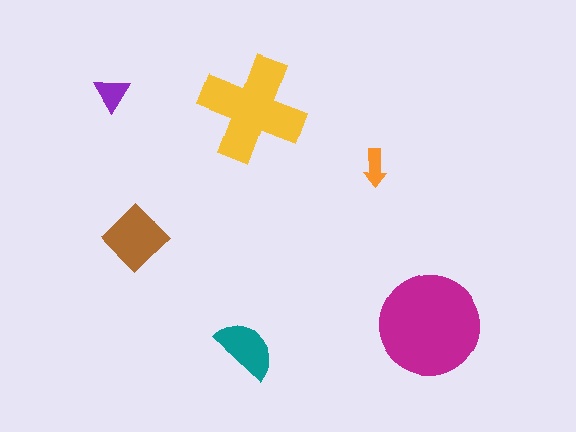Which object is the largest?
The magenta circle.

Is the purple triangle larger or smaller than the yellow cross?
Smaller.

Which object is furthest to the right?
The magenta circle is rightmost.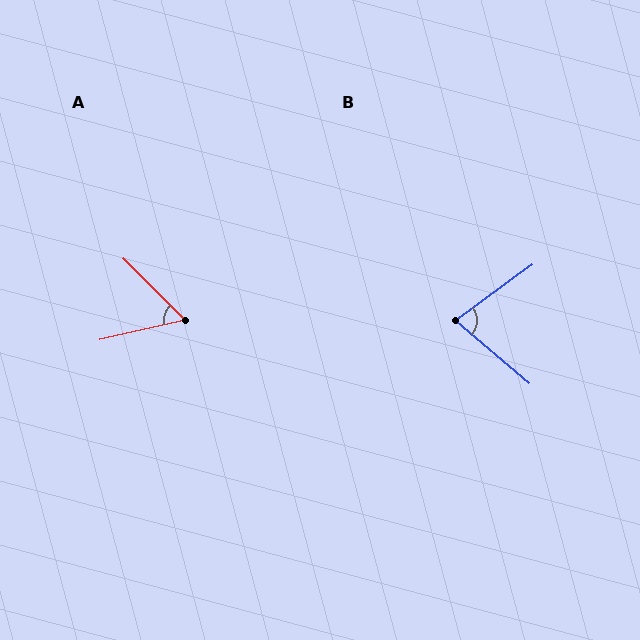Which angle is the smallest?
A, at approximately 58 degrees.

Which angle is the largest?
B, at approximately 76 degrees.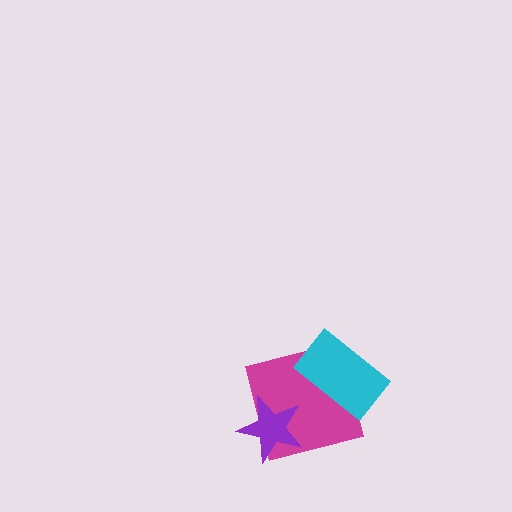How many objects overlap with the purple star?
1 object overlaps with the purple star.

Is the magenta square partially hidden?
Yes, it is partially covered by another shape.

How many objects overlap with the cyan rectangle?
1 object overlaps with the cyan rectangle.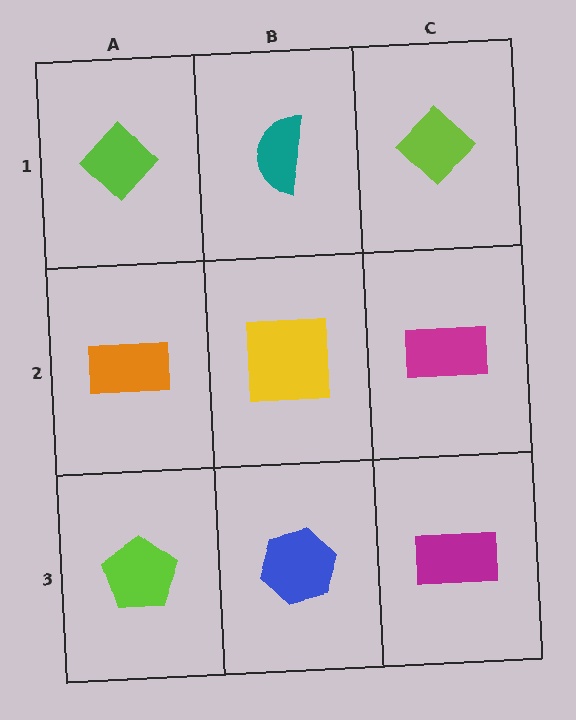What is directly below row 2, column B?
A blue hexagon.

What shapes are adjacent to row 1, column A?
An orange rectangle (row 2, column A), a teal semicircle (row 1, column B).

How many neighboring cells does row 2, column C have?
3.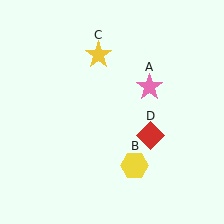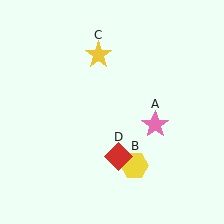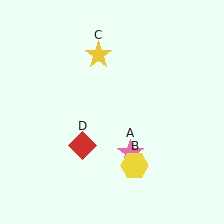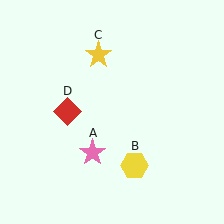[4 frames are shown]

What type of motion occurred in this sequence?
The pink star (object A), red diamond (object D) rotated clockwise around the center of the scene.